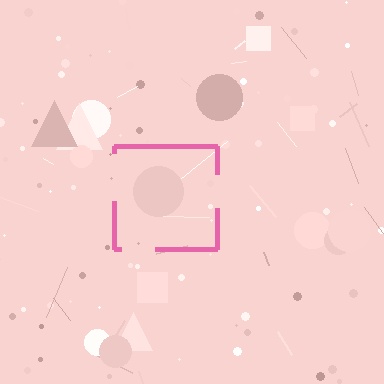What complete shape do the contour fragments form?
The contour fragments form a square.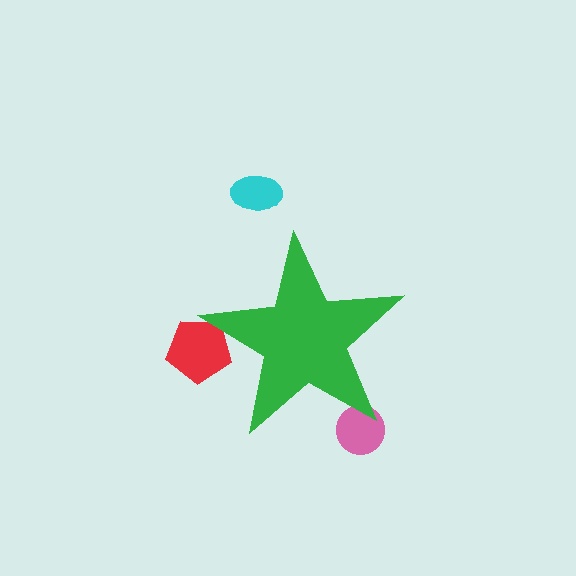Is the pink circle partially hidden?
Yes, the pink circle is partially hidden behind the green star.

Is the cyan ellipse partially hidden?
No, the cyan ellipse is fully visible.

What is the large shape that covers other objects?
A green star.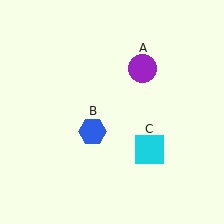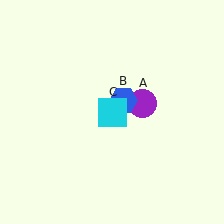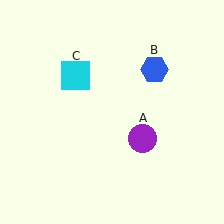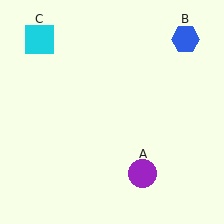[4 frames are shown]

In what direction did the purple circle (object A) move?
The purple circle (object A) moved down.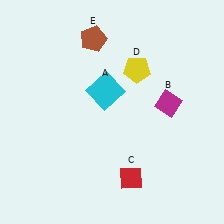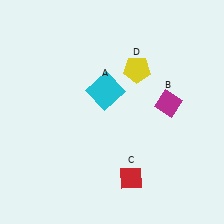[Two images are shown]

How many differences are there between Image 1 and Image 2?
There is 1 difference between the two images.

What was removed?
The brown pentagon (E) was removed in Image 2.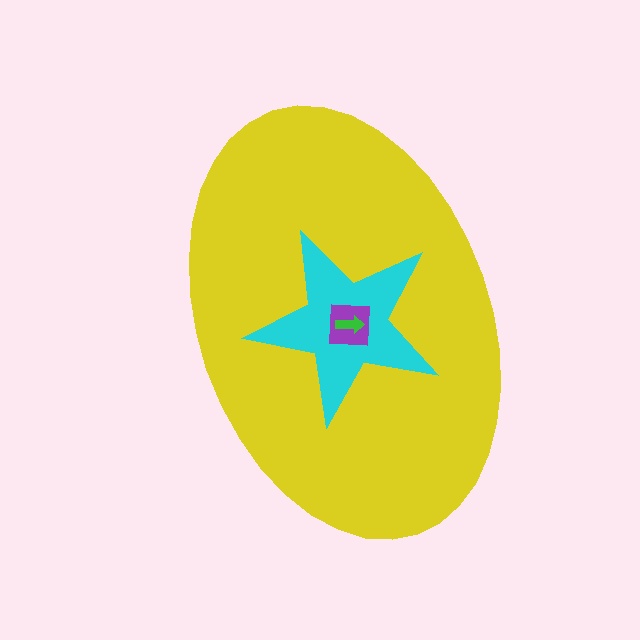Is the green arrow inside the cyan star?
Yes.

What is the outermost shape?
The yellow ellipse.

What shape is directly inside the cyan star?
The purple square.